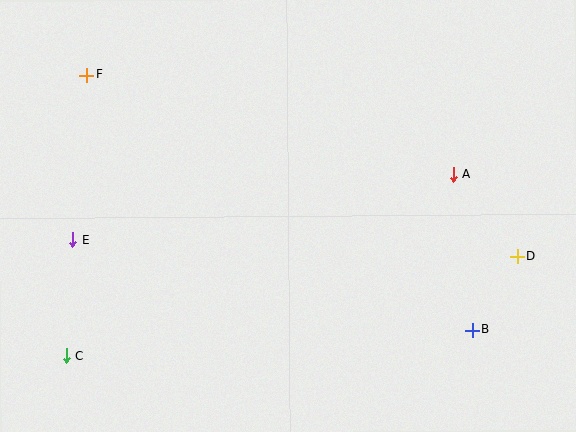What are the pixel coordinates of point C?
Point C is at (66, 356).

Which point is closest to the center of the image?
Point A at (453, 174) is closest to the center.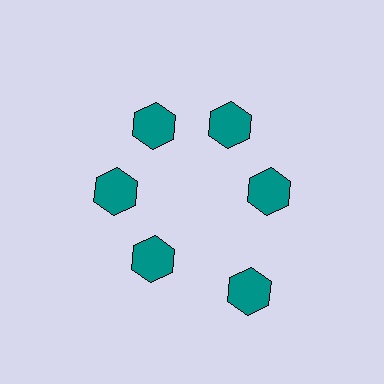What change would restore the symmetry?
The symmetry would be restored by moving it inward, back onto the ring so that all 6 hexagons sit at equal angles and equal distance from the center.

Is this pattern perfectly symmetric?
No. The 6 teal hexagons are arranged in a ring, but one element near the 5 o'clock position is pushed outward from the center, breaking the 6-fold rotational symmetry.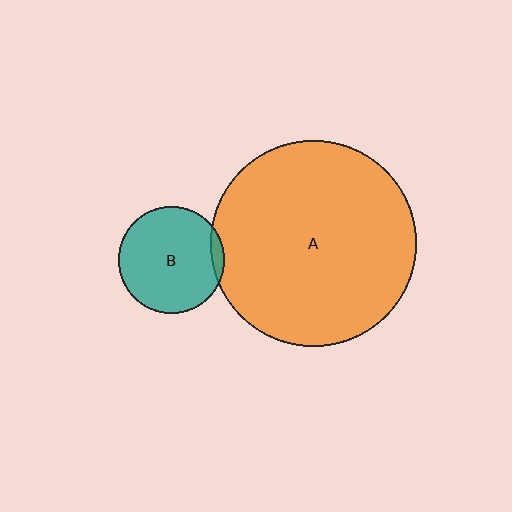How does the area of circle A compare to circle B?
Approximately 3.8 times.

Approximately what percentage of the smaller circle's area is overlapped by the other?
Approximately 5%.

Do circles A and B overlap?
Yes.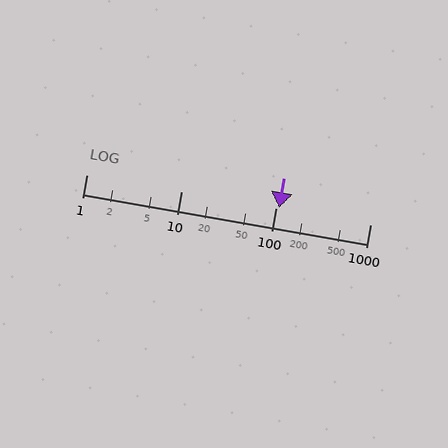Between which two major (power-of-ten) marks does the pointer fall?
The pointer is between 100 and 1000.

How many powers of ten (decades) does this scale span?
The scale spans 3 decades, from 1 to 1000.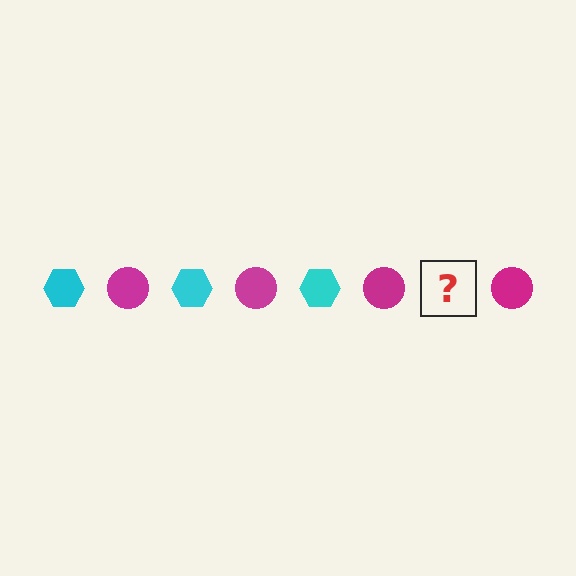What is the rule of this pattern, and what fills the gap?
The rule is that the pattern alternates between cyan hexagon and magenta circle. The gap should be filled with a cyan hexagon.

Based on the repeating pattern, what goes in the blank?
The blank should be a cyan hexagon.